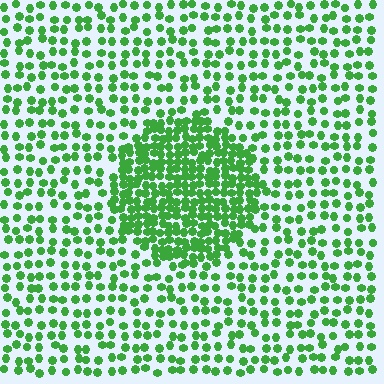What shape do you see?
I see a circle.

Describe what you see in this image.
The image contains small green elements arranged at two different densities. A circle-shaped region is visible where the elements are more densely packed than the surrounding area.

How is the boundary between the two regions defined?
The boundary is defined by a change in element density (approximately 2.2x ratio). All elements are the same color, size, and shape.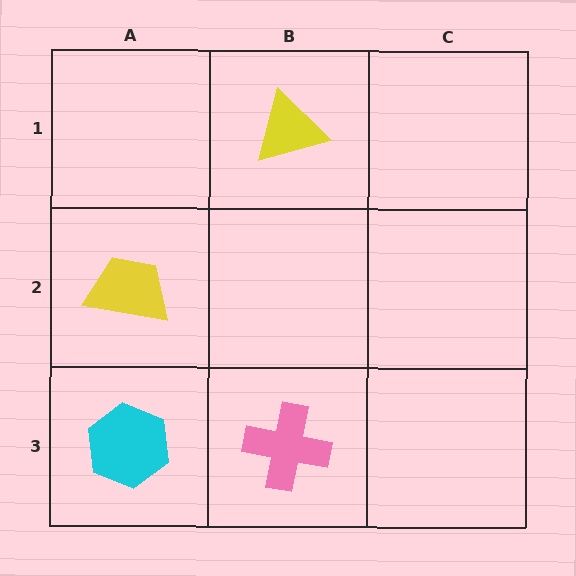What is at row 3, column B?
A pink cross.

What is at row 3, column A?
A cyan hexagon.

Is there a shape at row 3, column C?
No, that cell is empty.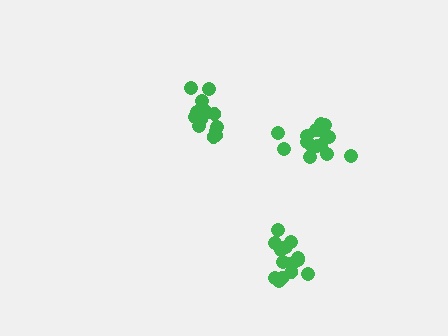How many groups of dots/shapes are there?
There are 3 groups.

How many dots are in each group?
Group 1: 15 dots, Group 2: 16 dots, Group 3: 15 dots (46 total).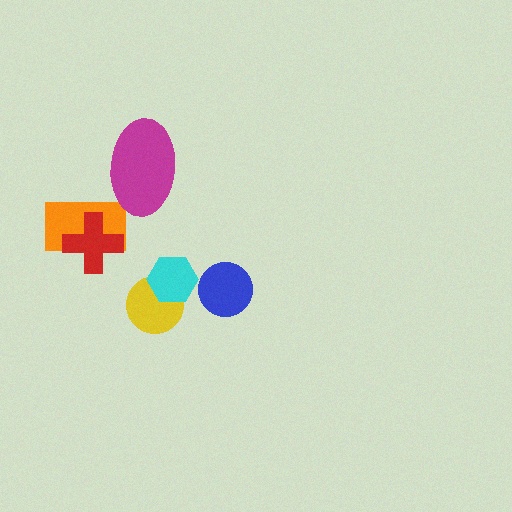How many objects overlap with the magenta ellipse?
0 objects overlap with the magenta ellipse.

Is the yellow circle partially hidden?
Yes, it is partially covered by another shape.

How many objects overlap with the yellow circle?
1 object overlaps with the yellow circle.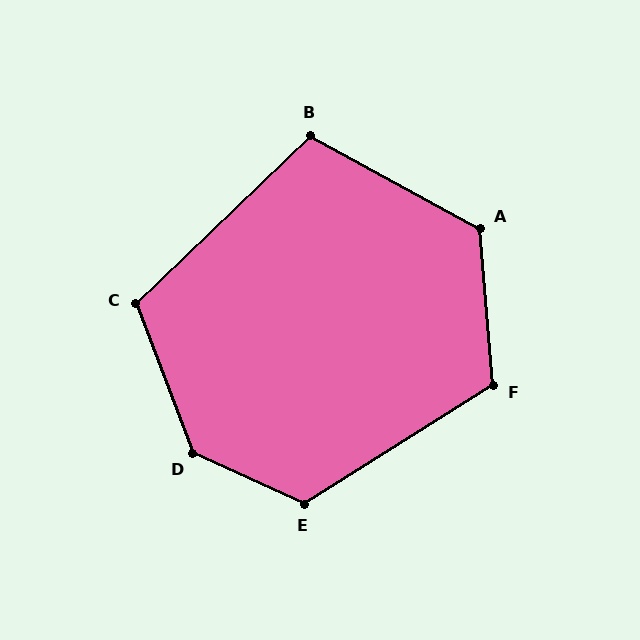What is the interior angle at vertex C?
Approximately 113 degrees (obtuse).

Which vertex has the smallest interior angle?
B, at approximately 107 degrees.